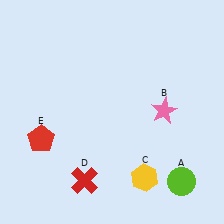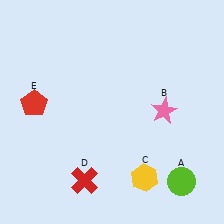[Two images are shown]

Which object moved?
The red pentagon (E) moved up.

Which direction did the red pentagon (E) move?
The red pentagon (E) moved up.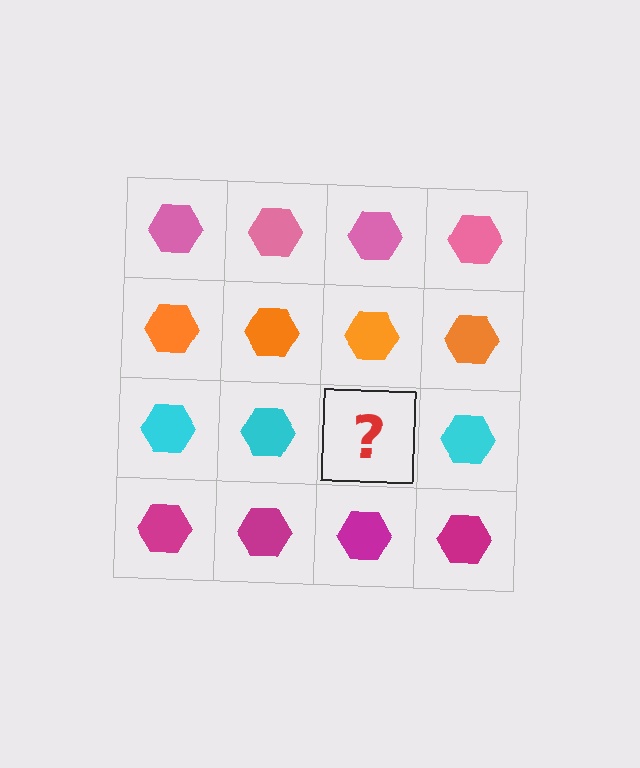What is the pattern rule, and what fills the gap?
The rule is that each row has a consistent color. The gap should be filled with a cyan hexagon.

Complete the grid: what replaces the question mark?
The question mark should be replaced with a cyan hexagon.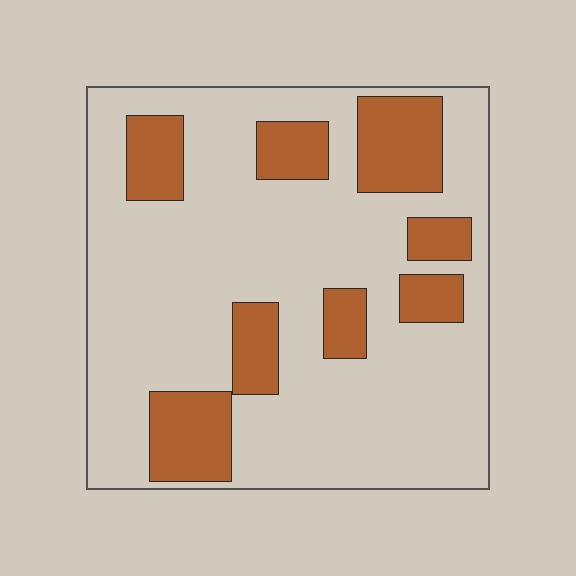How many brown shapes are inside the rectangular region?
8.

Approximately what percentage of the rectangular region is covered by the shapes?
Approximately 25%.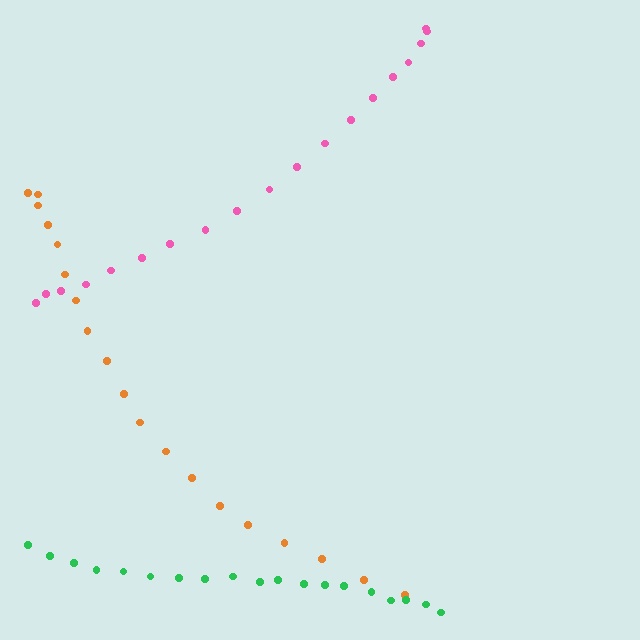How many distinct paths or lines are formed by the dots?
There are 3 distinct paths.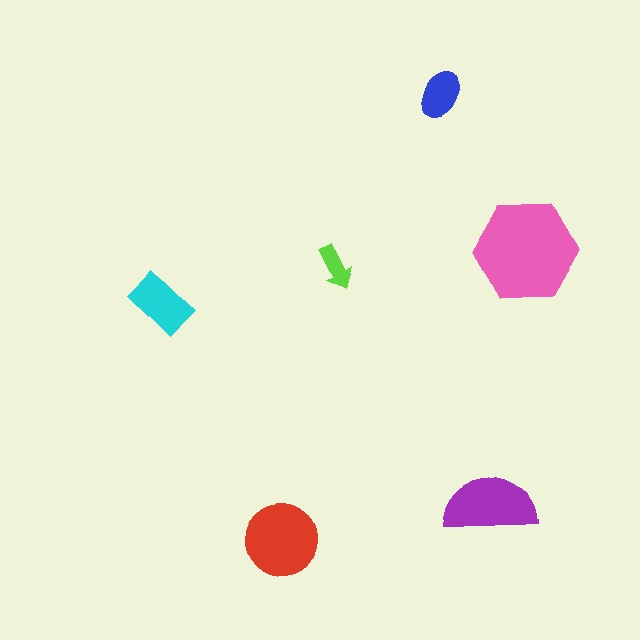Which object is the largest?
The pink hexagon.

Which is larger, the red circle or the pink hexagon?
The pink hexagon.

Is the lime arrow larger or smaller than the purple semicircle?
Smaller.